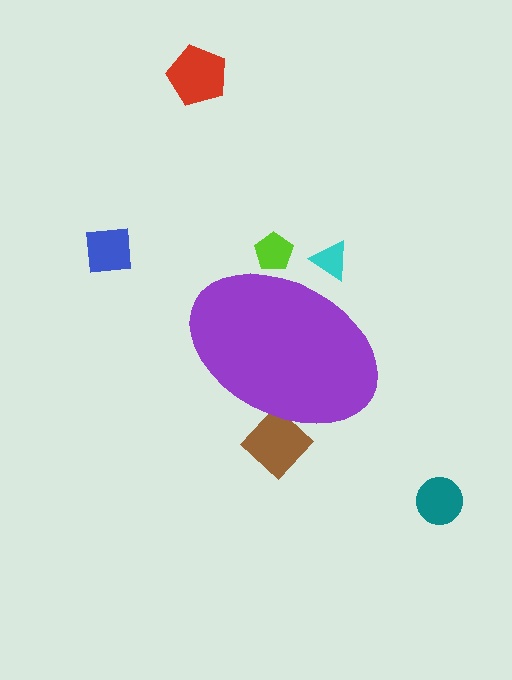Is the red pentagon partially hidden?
No, the red pentagon is fully visible.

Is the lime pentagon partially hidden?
Yes, the lime pentagon is partially hidden behind the purple ellipse.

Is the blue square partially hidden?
No, the blue square is fully visible.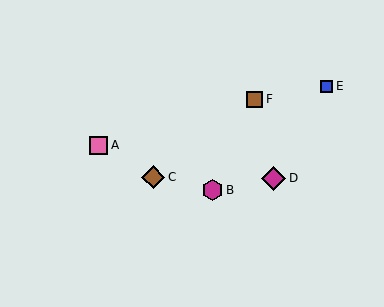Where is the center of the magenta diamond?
The center of the magenta diamond is at (274, 178).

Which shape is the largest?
The magenta diamond (labeled D) is the largest.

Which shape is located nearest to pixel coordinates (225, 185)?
The magenta hexagon (labeled B) at (212, 190) is nearest to that location.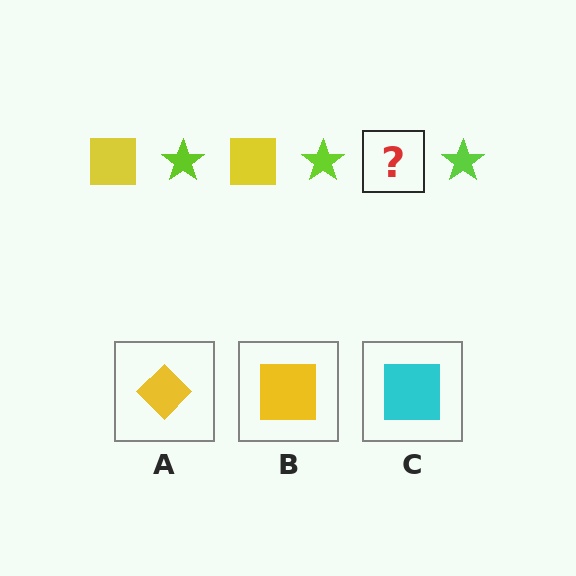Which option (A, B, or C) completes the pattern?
B.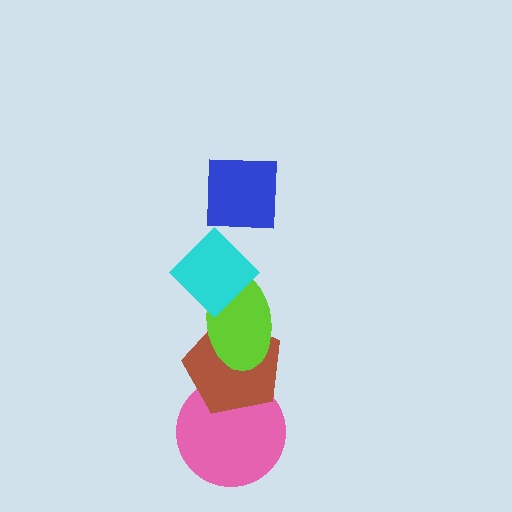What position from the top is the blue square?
The blue square is 1st from the top.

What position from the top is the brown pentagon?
The brown pentagon is 4th from the top.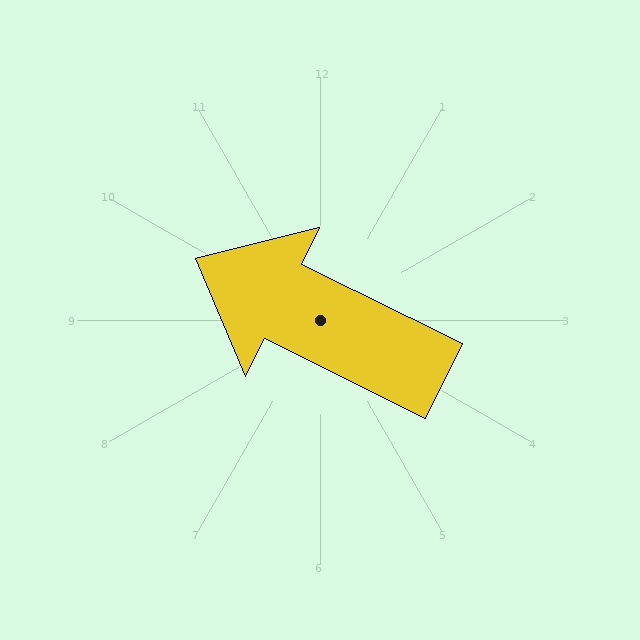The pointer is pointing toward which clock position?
Roughly 10 o'clock.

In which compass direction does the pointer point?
Northwest.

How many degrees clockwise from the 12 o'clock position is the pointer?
Approximately 296 degrees.